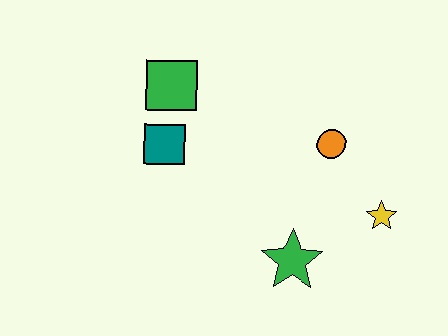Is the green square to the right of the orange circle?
No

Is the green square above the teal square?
Yes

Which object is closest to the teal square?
The green square is closest to the teal square.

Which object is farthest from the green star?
The green square is farthest from the green star.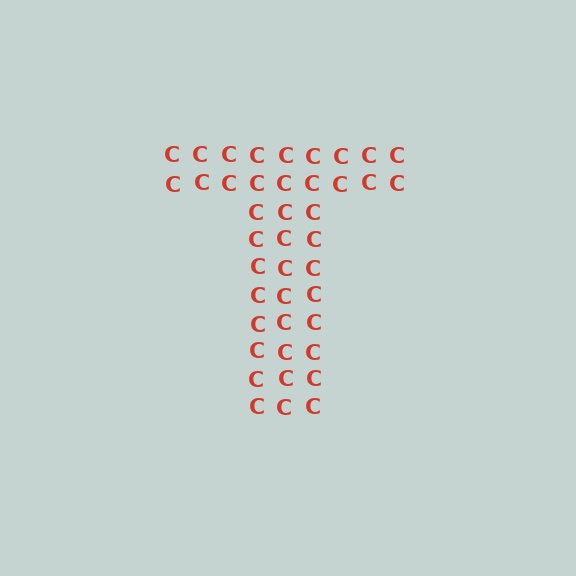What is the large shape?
The large shape is the letter T.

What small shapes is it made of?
It is made of small letter C's.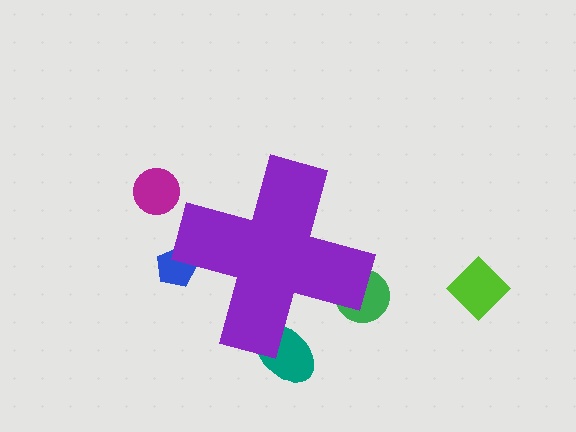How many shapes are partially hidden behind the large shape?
3 shapes are partially hidden.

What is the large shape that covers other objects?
A purple cross.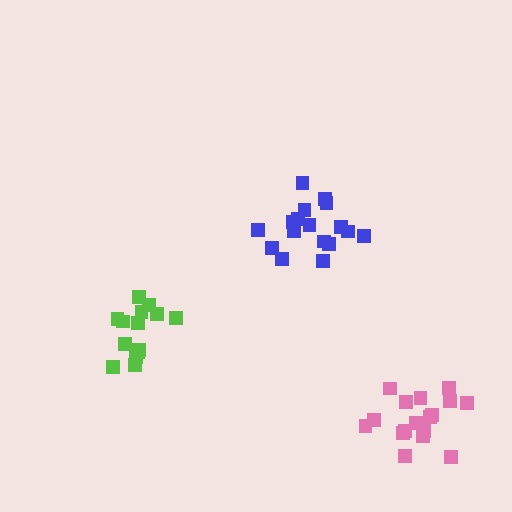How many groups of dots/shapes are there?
There are 3 groups.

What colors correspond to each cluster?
The clusters are colored: blue, lime, pink.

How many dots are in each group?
Group 1: 17 dots, Group 2: 14 dots, Group 3: 17 dots (48 total).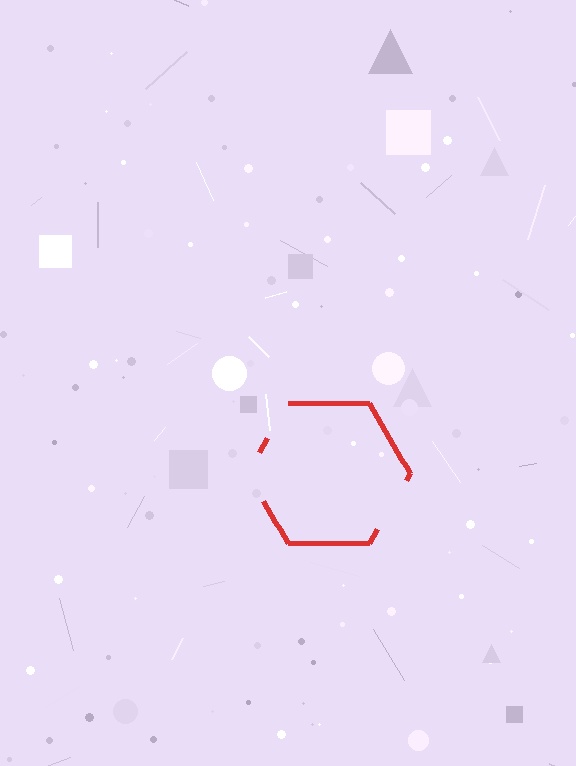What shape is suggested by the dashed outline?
The dashed outline suggests a hexagon.